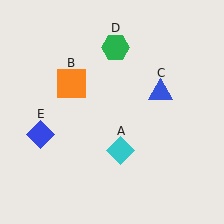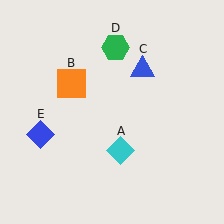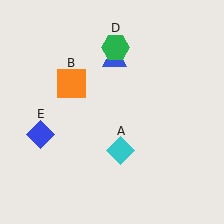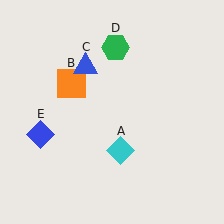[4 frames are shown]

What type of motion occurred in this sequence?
The blue triangle (object C) rotated counterclockwise around the center of the scene.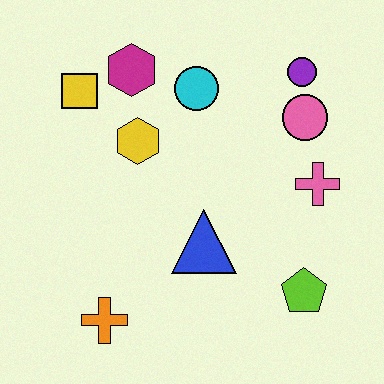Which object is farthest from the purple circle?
The orange cross is farthest from the purple circle.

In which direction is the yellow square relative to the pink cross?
The yellow square is to the left of the pink cross.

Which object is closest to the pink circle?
The purple circle is closest to the pink circle.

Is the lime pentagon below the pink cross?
Yes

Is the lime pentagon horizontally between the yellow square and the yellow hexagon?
No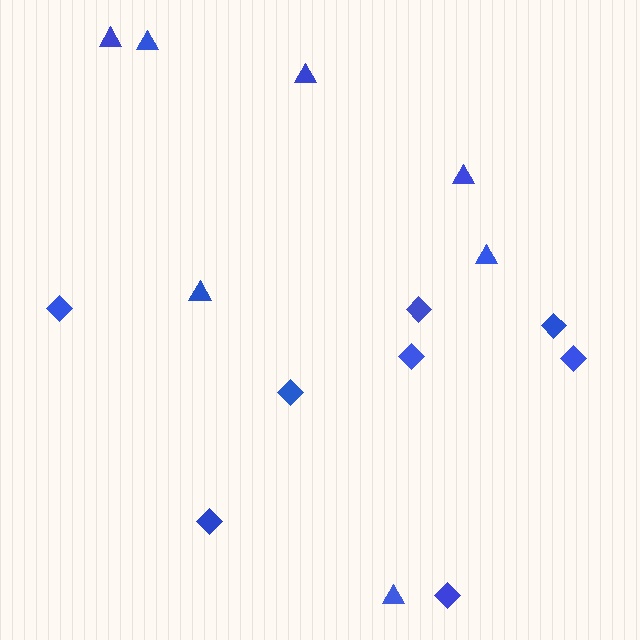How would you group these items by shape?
There are 2 groups: one group of triangles (7) and one group of diamonds (8).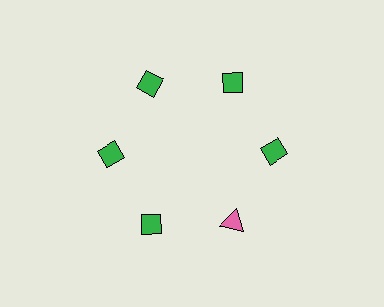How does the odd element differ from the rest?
It differs in both color (pink instead of green) and shape (triangle instead of diamond).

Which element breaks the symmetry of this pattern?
The pink triangle at roughly the 5 o'clock position breaks the symmetry. All other shapes are green diamonds.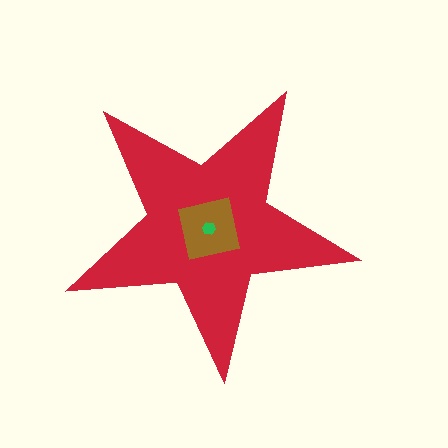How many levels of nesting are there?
3.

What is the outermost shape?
The red star.